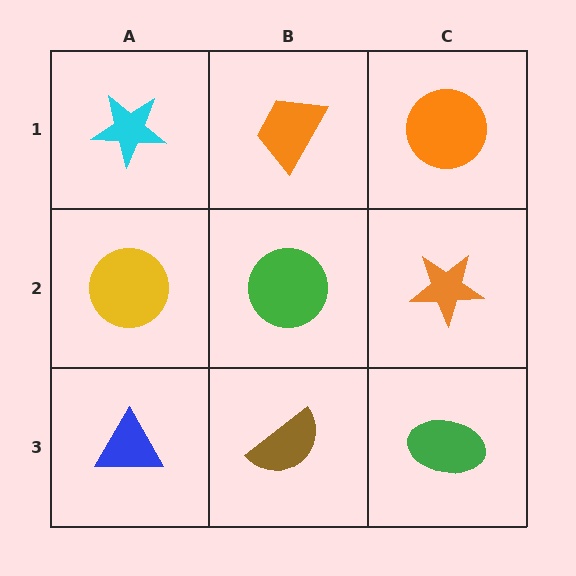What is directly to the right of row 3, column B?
A green ellipse.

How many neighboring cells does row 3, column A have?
2.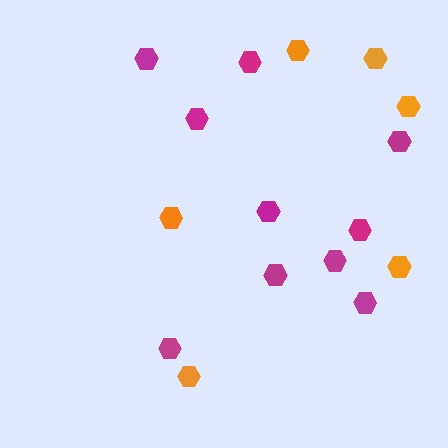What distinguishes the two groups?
There are 2 groups: one group of magenta hexagons (10) and one group of orange hexagons (6).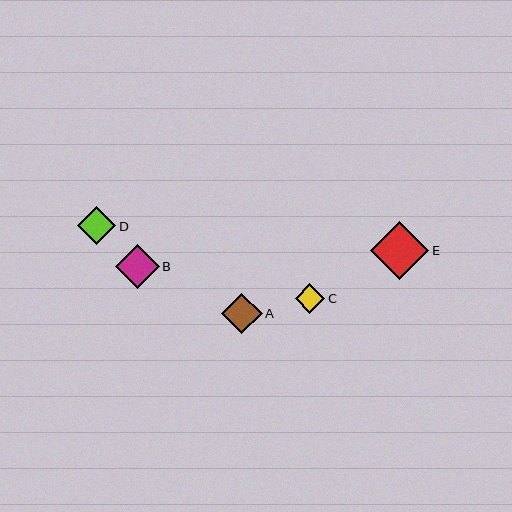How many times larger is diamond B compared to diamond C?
Diamond B is approximately 1.5 times the size of diamond C.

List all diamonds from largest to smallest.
From largest to smallest: E, B, A, D, C.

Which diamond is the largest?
Diamond E is the largest with a size of approximately 58 pixels.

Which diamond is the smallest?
Diamond C is the smallest with a size of approximately 30 pixels.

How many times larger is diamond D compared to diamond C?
Diamond D is approximately 1.3 times the size of diamond C.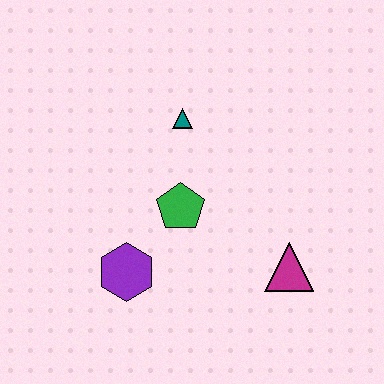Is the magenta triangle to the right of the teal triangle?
Yes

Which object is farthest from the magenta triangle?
The teal triangle is farthest from the magenta triangle.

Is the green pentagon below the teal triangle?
Yes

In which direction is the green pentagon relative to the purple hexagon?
The green pentagon is above the purple hexagon.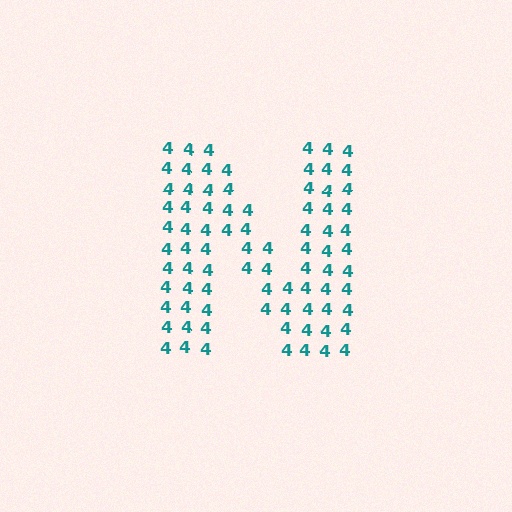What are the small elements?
The small elements are digit 4's.